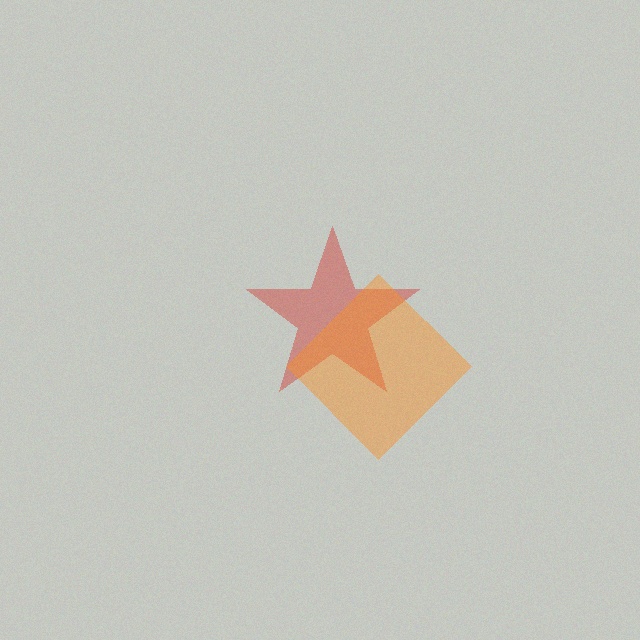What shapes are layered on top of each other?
The layered shapes are: a red star, an orange diamond.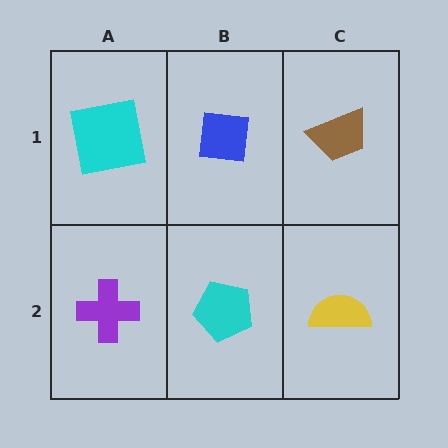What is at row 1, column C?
A brown trapezoid.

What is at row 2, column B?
A cyan pentagon.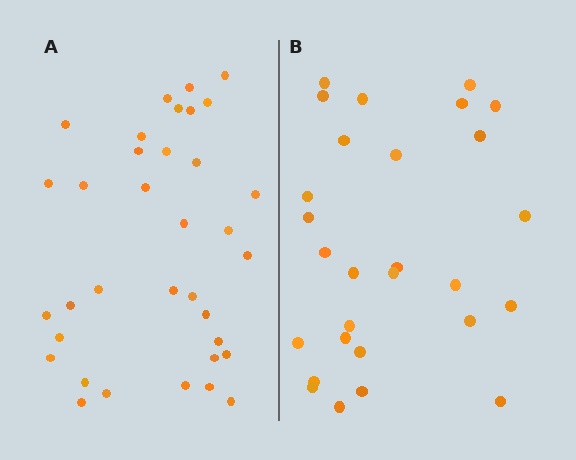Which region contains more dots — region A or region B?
Region A (the left region) has more dots.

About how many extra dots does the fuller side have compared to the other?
Region A has roughly 8 or so more dots than region B.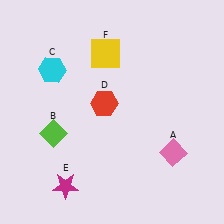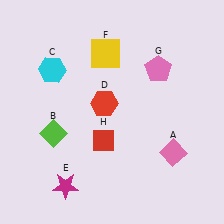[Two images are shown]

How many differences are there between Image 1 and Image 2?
There are 2 differences between the two images.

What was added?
A pink pentagon (G), a red diamond (H) were added in Image 2.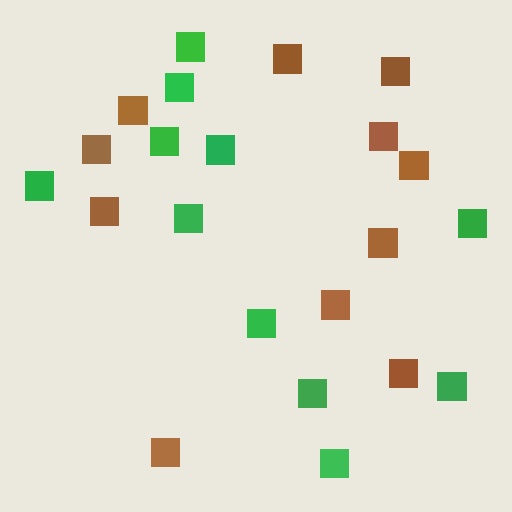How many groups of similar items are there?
There are 2 groups: one group of brown squares (11) and one group of green squares (11).